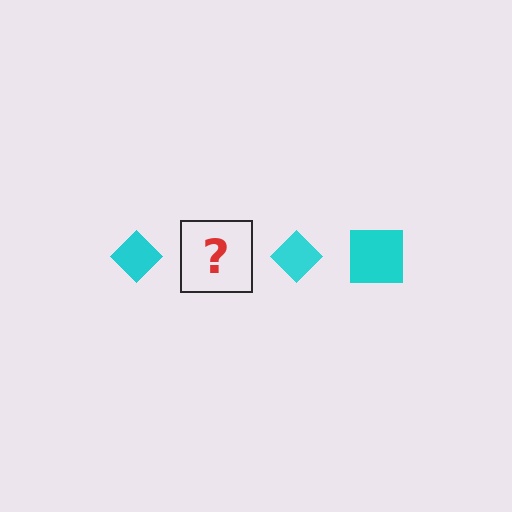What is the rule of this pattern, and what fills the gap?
The rule is that the pattern cycles through diamond, square shapes in cyan. The gap should be filled with a cyan square.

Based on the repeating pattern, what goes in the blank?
The blank should be a cyan square.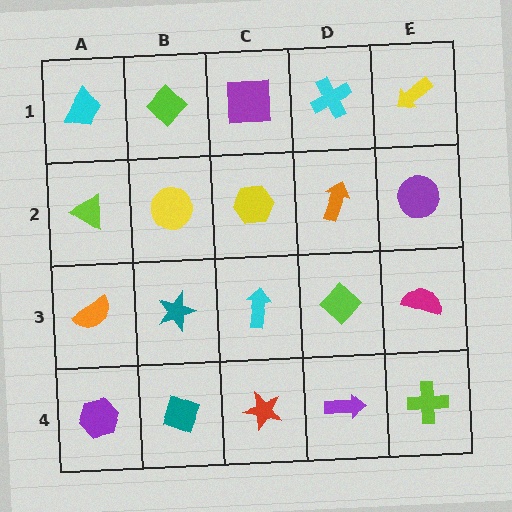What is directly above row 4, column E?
A magenta semicircle.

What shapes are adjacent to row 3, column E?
A purple circle (row 2, column E), a lime cross (row 4, column E), a lime diamond (row 3, column D).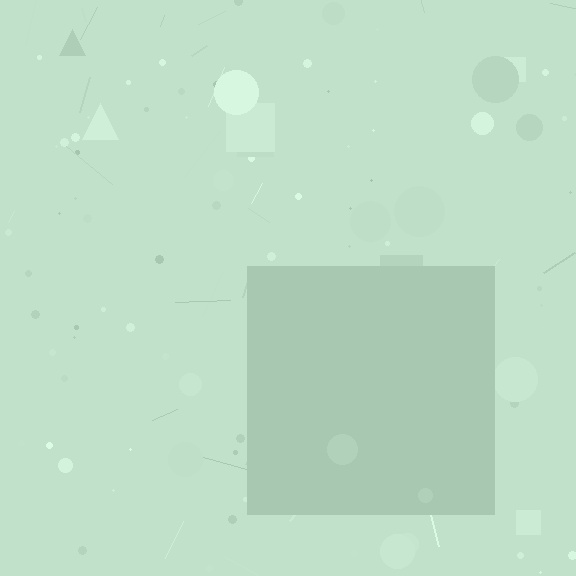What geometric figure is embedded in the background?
A square is embedded in the background.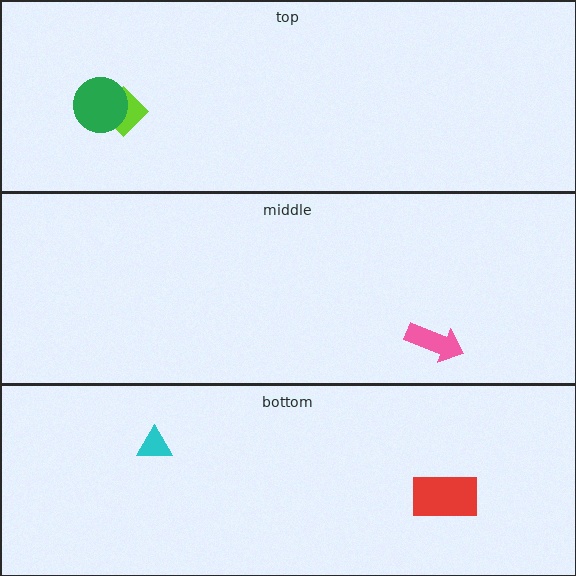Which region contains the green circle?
The top region.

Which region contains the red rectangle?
The bottom region.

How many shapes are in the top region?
2.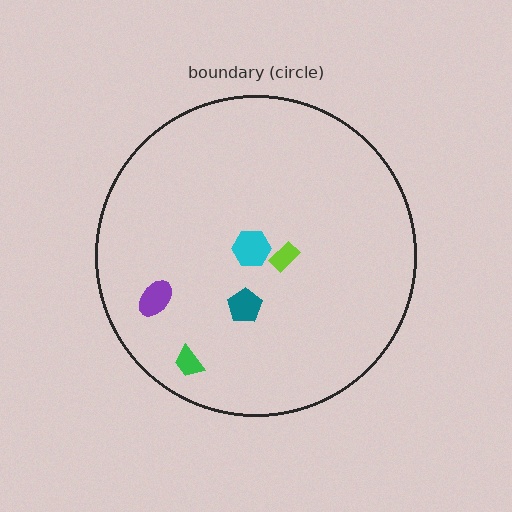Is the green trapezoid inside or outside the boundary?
Inside.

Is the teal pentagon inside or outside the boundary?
Inside.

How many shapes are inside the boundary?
5 inside, 0 outside.